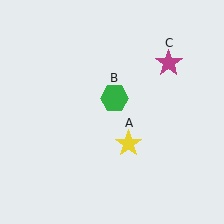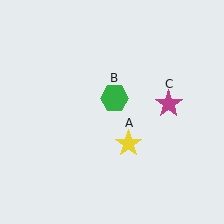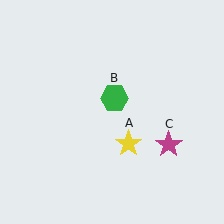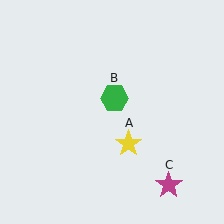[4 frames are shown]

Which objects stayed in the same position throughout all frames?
Yellow star (object A) and green hexagon (object B) remained stationary.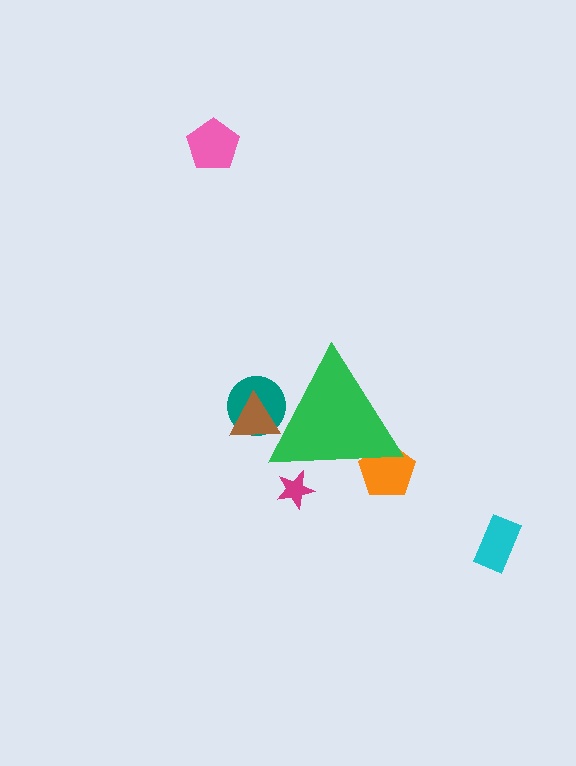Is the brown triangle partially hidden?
Yes, the brown triangle is partially hidden behind the green triangle.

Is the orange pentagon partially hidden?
Yes, the orange pentagon is partially hidden behind the green triangle.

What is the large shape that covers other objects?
A green triangle.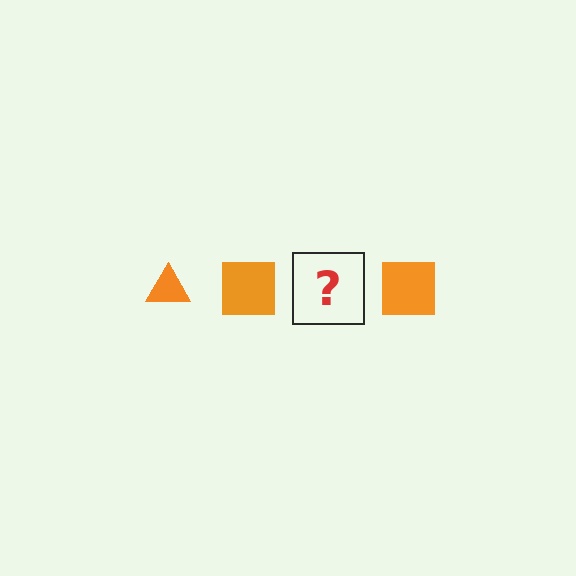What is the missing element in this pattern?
The missing element is an orange triangle.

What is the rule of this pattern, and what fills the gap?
The rule is that the pattern cycles through triangle, square shapes in orange. The gap should be filled with an orange triangle.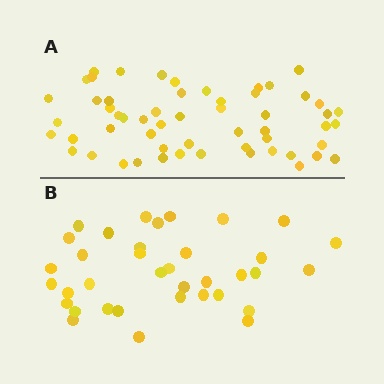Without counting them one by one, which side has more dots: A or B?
Region A (the top region) has more dots.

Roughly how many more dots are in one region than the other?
Region A has approximately 20 more dots than region B.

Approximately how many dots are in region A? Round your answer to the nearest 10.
About 60 dots. (The exact count is 56, which rounds to 60.)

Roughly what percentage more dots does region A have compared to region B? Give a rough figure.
About 55% more.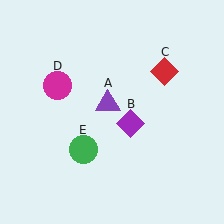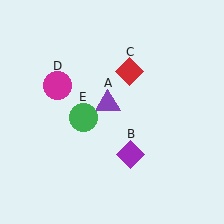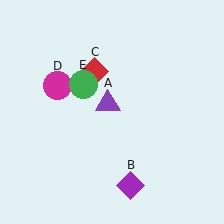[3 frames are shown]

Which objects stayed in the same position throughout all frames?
Purple triangle (object A) and magenta circle (object D) remained stationary.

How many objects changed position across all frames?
3 objects changed position: purple diamond (object B), red diamond (object C), green circle (object E).